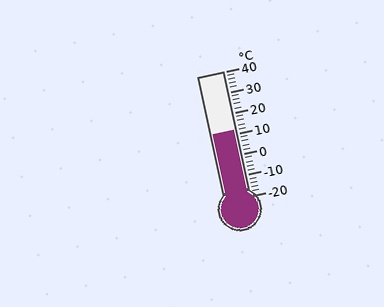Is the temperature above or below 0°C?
The temperature is above 0°C.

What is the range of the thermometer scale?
The thermometer scale ranges from -20°C to 40°C.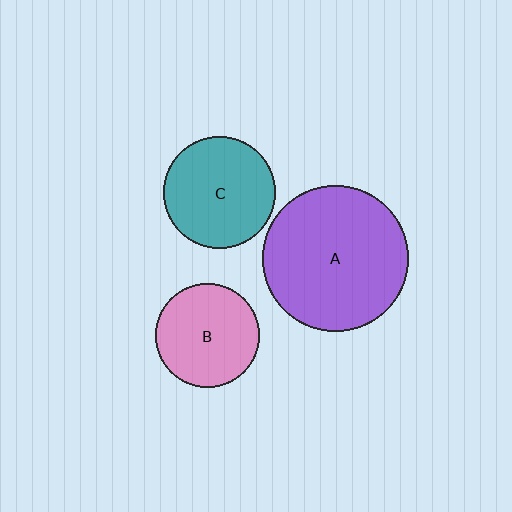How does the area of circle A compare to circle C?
Approximately 1.7 times.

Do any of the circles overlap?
No, none of the circles overlap.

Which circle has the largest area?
Circle A (purple).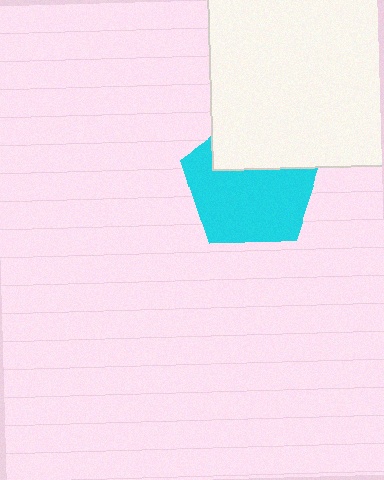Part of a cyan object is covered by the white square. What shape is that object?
It is a pentagon.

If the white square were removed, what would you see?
You would see the complete cyan pentagon.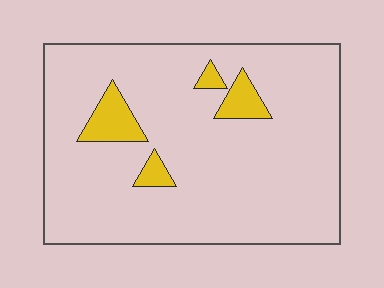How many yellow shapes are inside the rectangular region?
4.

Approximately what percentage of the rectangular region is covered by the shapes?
Approximately 10%.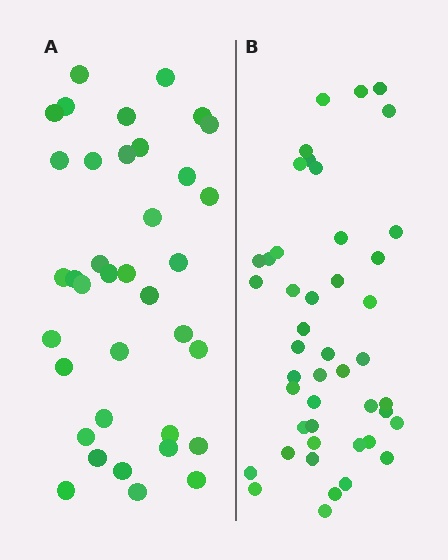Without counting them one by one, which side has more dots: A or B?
Region B (the right region) has more dots.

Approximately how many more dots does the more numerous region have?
Region B has roughly 8 or so more dots than region A.